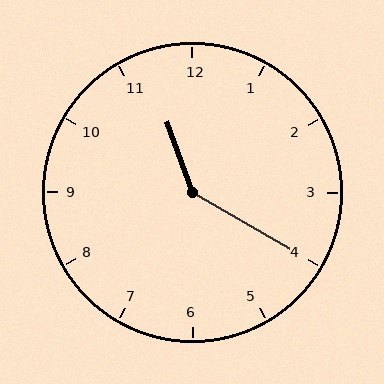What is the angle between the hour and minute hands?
Approximately 140 degrees.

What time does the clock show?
11:20.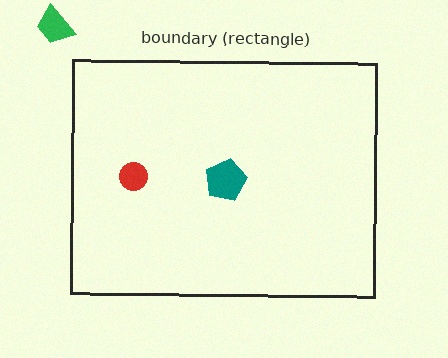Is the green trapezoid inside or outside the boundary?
Outside.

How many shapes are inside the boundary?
2 inside, 1 outside.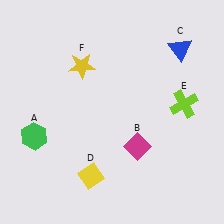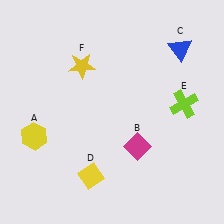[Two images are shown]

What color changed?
The hexagon (A) changed from green in Image 1 to yellow in Image 2.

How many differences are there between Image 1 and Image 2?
There is 1 difference between the two images.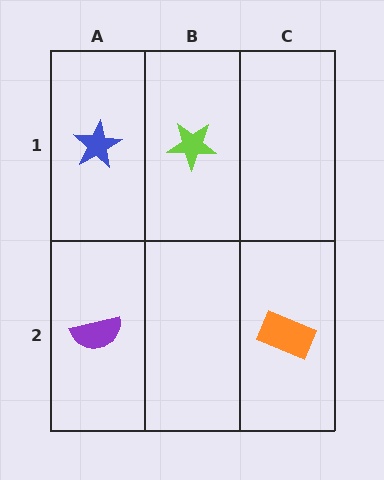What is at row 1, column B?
A lime star.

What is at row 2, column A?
A purple semicircle.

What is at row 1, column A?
A blue star.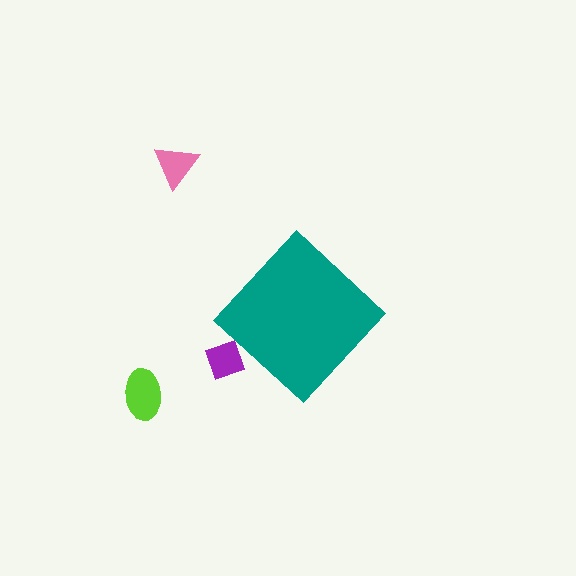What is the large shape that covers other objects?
A teal diamond.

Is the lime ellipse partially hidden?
No, the lime ellipse is fully visible.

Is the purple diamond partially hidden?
Yes, the purple diamond is partially hidden behind the teal diamond.